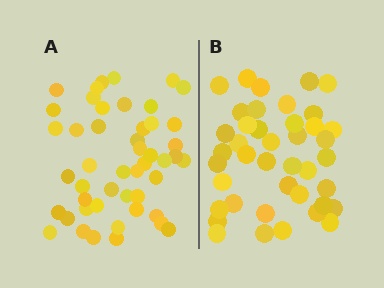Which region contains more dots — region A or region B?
Region A (the left region) has more dots.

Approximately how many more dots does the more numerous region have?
Region A has roughly 8 or so more dots than region B.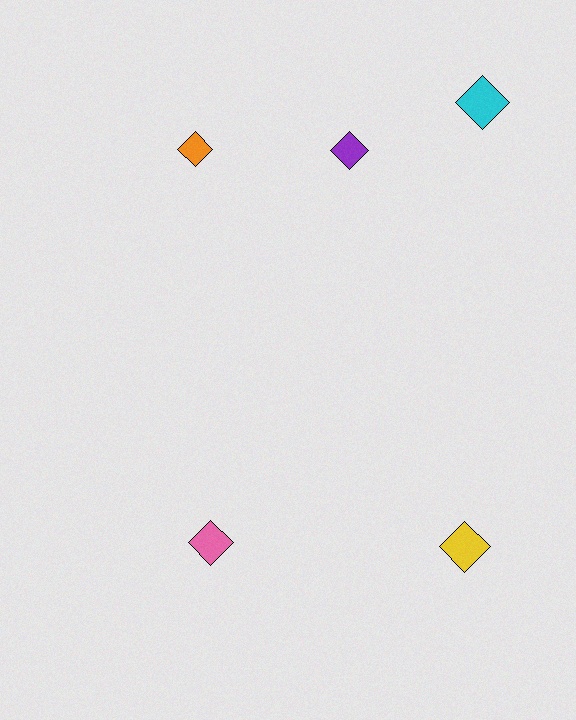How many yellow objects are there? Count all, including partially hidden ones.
There is 1 yellow object.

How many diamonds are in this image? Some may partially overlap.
There are 5 diamonds.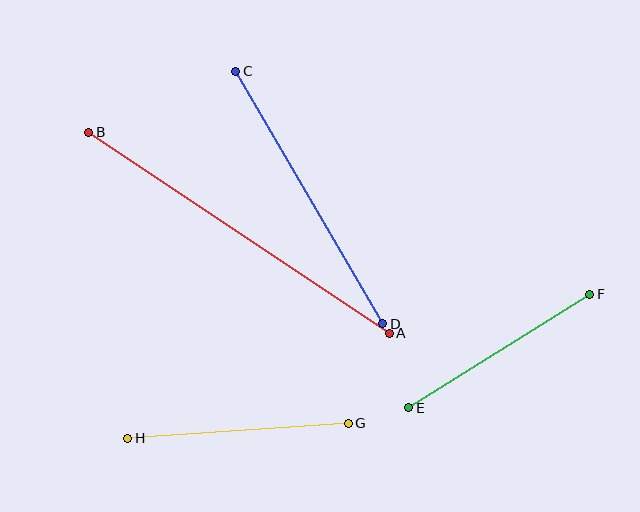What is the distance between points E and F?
The distance is approximately 214 pixels.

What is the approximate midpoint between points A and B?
The midpoint is at approximately (239, 233) pixels.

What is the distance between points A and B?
The distance is approximately 361 pixels.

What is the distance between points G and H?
The distance is approximately 221 pixels.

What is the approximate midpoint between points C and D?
The midpoint is at approximately (309, 198) pixels.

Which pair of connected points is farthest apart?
Points A and B are farthest apart.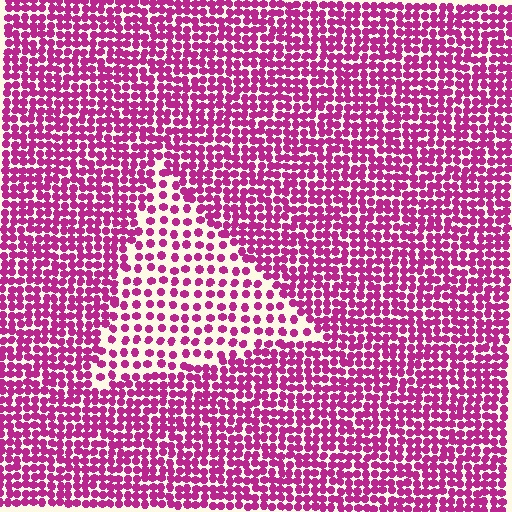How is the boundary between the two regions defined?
The boundary is defined by a change in element density (approximately 2.0x ratio). All elements are the same color, size, and shape.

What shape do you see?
I see a triangle.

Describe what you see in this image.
The image contains small magenta elements arranged at two different densities. A triangle-shaped region is visible where the elements are less densely packed than the surrounding area.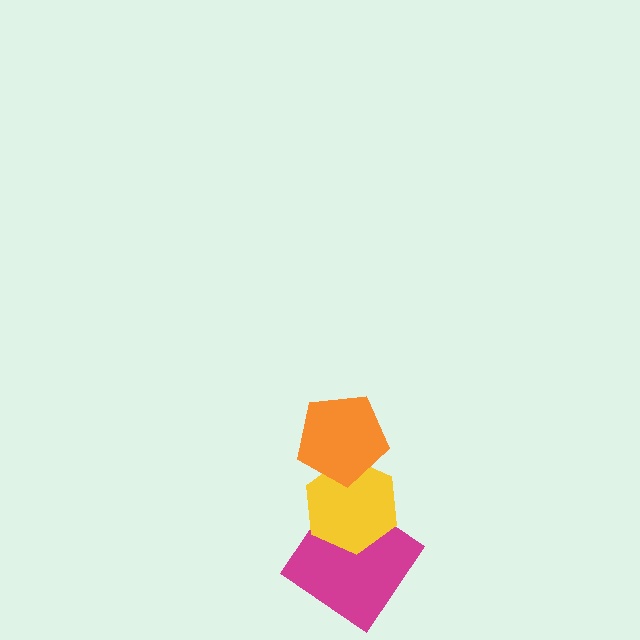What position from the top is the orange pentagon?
The orange pentagon is 1st from the top.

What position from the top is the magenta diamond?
The magenta diamond is 3rd from the top.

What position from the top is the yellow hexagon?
The yellow hexagon is 2nd from the top.